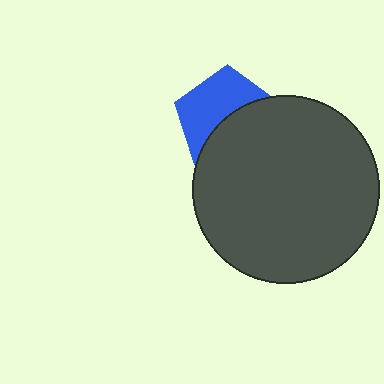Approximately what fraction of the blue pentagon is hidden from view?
Roughly 49% of the blue pentagon is hidden behind the dark gray circle.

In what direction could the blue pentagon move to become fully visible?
The blue pentagon could move up. That would shift it out from behind the dark gray circle entirely.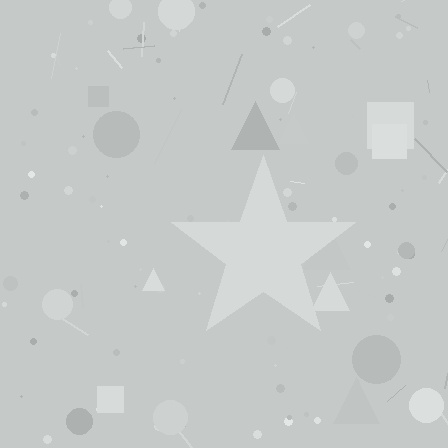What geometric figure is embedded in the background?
A star is embedded in the background.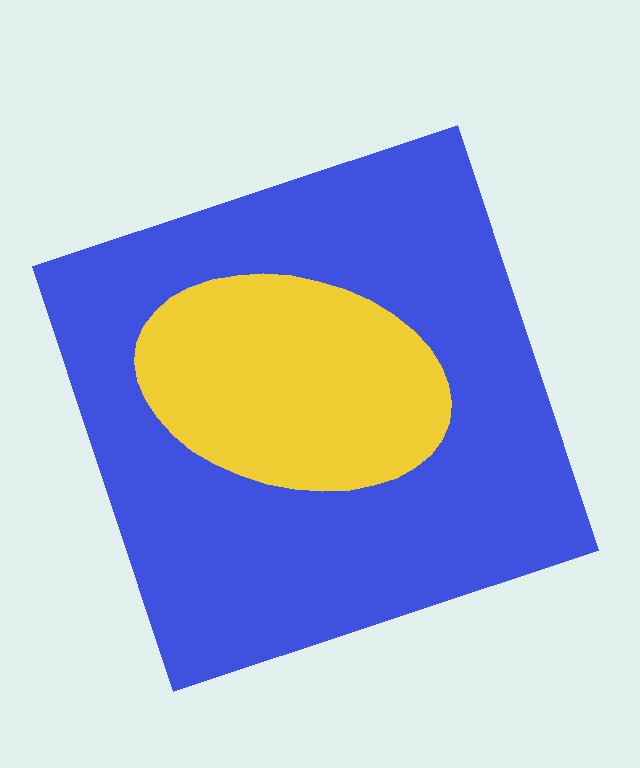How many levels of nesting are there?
2.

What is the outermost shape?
The blue square.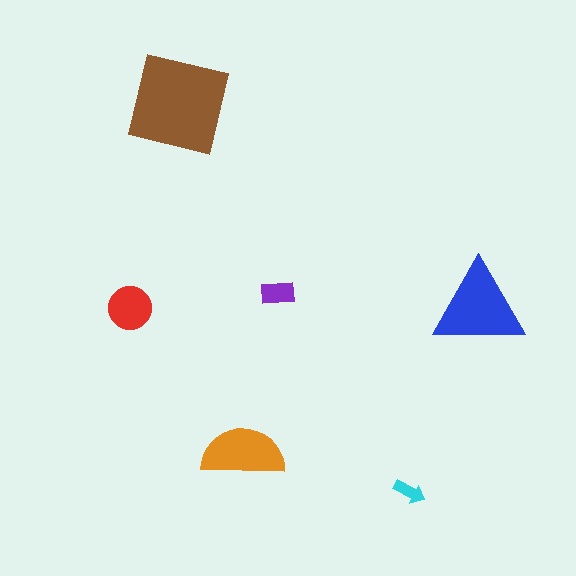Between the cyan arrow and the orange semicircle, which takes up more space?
The orange semicircle.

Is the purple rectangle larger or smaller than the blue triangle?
Smaller.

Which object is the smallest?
The cyan arrow.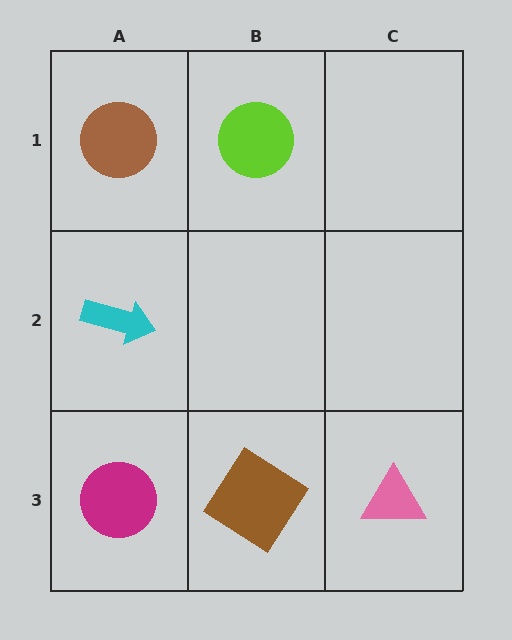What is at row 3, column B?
A brown diamond.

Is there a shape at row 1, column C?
No, that cell is empty.